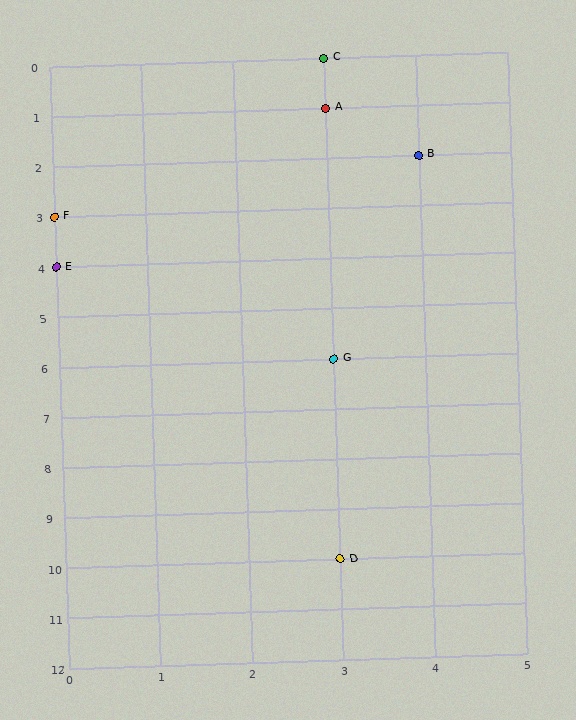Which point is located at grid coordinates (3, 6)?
Point G is at (3, 6).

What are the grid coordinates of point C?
Point C is at grid coordinates (3, 0).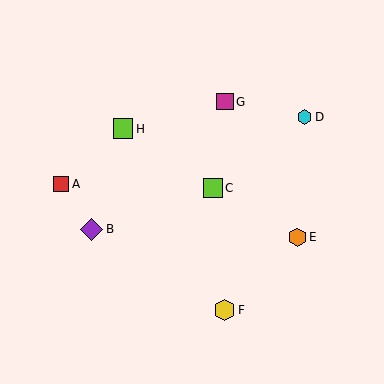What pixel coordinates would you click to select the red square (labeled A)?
Click at (61, 184) to select the red square A.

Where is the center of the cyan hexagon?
The center of the cyan hexagon is at (304, 117).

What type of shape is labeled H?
Shape H is a lime square.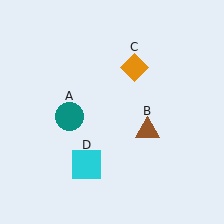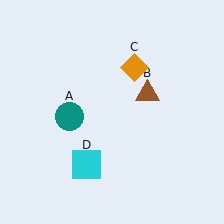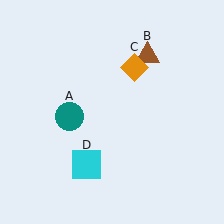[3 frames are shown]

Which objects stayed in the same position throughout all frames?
Teal circle (object A) and orange diamond (object C) and cyan square (object D) remained stationary.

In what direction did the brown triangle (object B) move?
The brown triangle (object B) moved up.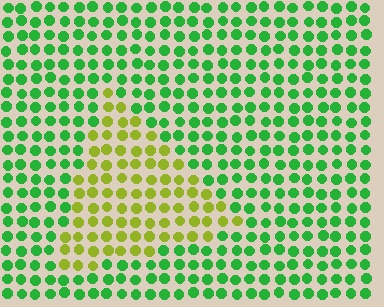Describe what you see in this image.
The image is filled with small green elements in a uniform arrangement. A triangle-shaped region is visible where the elements are tinted to a slightly different hue, forming a subtle color boundary.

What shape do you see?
I see a triangle.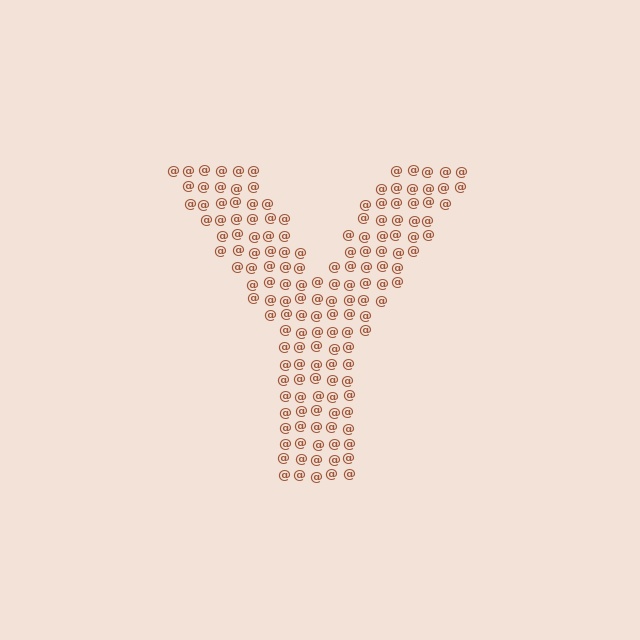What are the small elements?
The small elements are at signs.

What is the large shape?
The large shape is the letter Y.